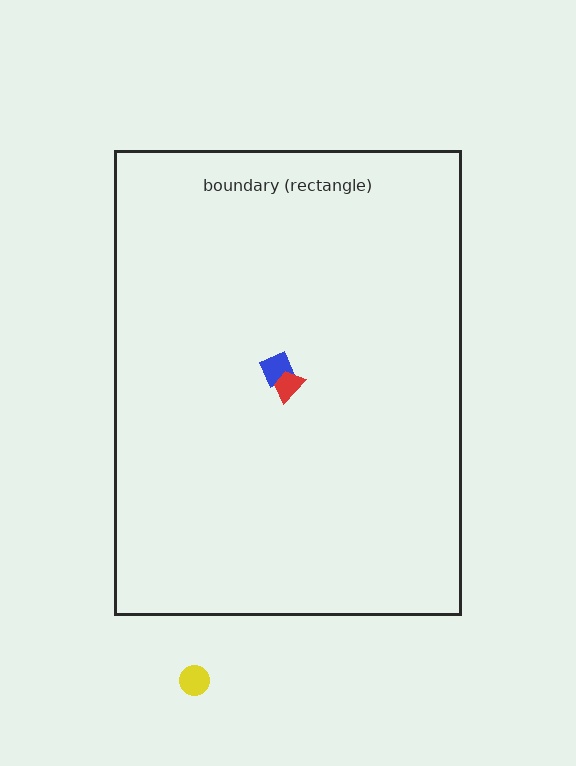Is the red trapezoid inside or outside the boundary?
Inside.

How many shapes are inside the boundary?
2 inside, 1 outside.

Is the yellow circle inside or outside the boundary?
Outside.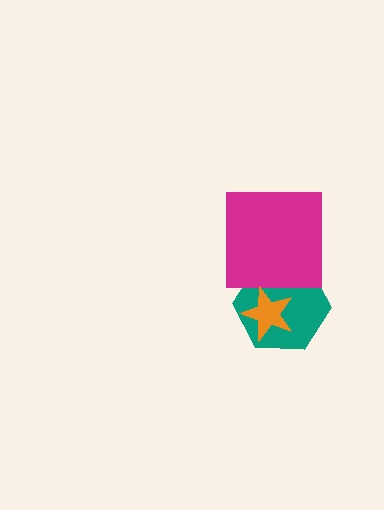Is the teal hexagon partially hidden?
Yes, it is partially covered by another shape.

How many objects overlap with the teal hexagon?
2 objects overlap with the teal hexagon.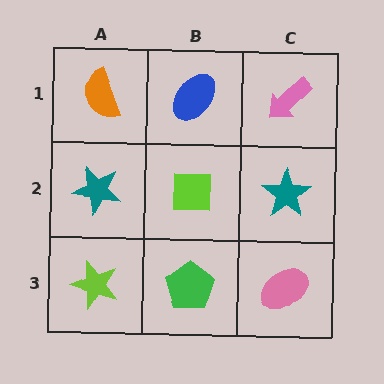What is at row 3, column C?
A pink ellipse.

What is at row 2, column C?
A teal star.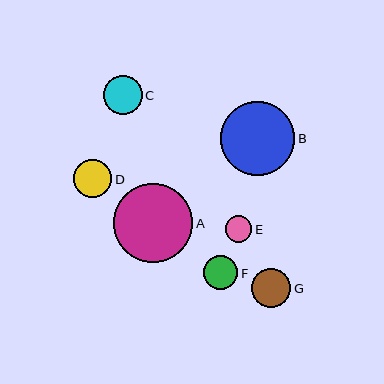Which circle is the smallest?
Circle E is the smallest with a size of approximately 26 pixels.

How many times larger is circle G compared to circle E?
Circle G is approximately 1.5 times the size of circle E.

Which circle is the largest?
Circle A is the largest with a size of approximately 79 pixels.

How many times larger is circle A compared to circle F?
Circle A is approximately 2.3 times the size of circle F.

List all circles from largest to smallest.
From largest to smallest: A, B, C, G, D, F, E.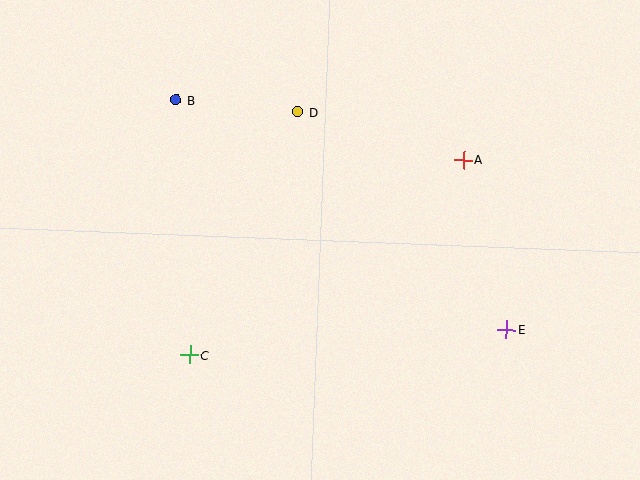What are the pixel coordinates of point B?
Point B is at (176, 100).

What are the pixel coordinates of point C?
Point C is at (190, 355).